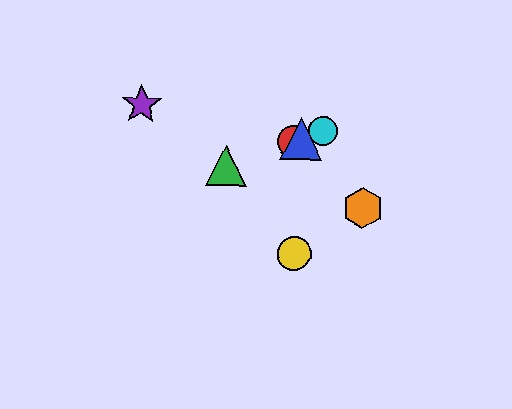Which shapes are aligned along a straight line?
The red circle, the blue triangle, the green triangle, the cyan circle are aligned along a straight line.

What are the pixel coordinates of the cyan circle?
The cyan circle is at (323, 131).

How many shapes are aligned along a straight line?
4 shapes (the red circle, the blue triangle, the green triangle, the cyan circle) are aligned along a straight line.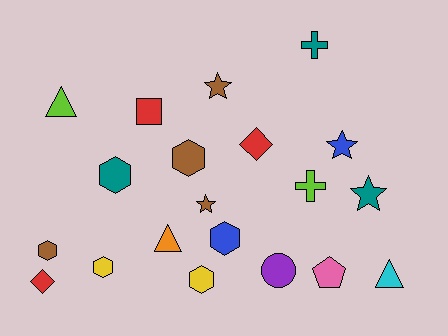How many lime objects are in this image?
There are 2 lime objects.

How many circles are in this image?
There is 1 circle.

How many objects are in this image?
There are 20 objects.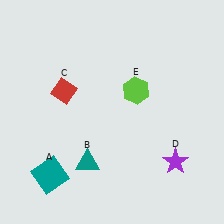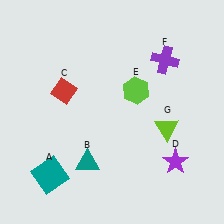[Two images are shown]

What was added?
A purple cross (F), a lime triangle (G) were added in Image 2.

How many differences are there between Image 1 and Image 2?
There are 2 differences between the two images.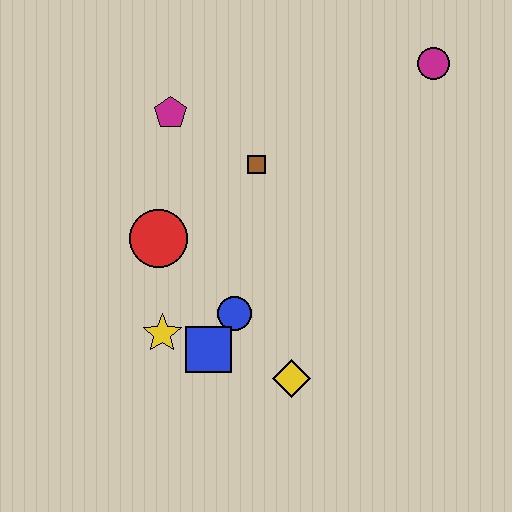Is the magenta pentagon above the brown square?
Yes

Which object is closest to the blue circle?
The blue square is closest to the blue circle.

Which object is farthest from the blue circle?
The magenta circle is farthest from the blue circle.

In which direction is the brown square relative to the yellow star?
The brown square is above the yellow star.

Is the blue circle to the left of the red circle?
No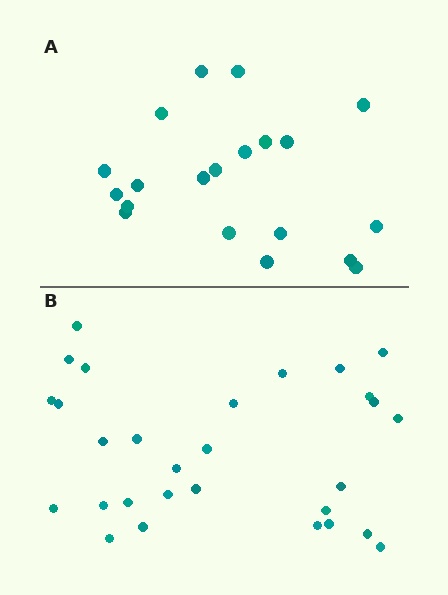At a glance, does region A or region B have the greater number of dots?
Region B (the bottom region) has more dots.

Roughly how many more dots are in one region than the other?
Region B has roughly 8 or so more dots than region A.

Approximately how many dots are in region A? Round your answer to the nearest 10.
About 20 dots.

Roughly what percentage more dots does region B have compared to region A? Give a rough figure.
About 45% more.